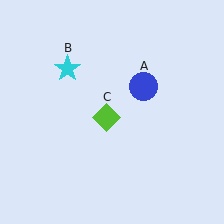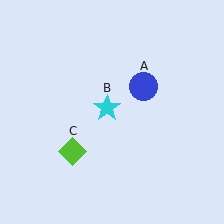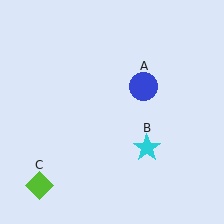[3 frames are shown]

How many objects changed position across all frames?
2 objects changed position: cyan star (object B), lime diamond (object C).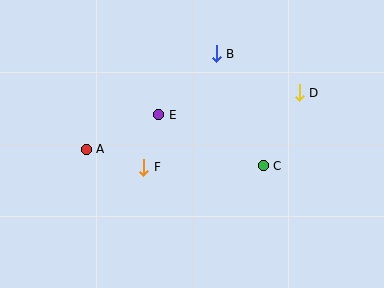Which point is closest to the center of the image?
Point E at (159, 115) is closest to the center.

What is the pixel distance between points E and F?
The distance between E and F is 54 pixels.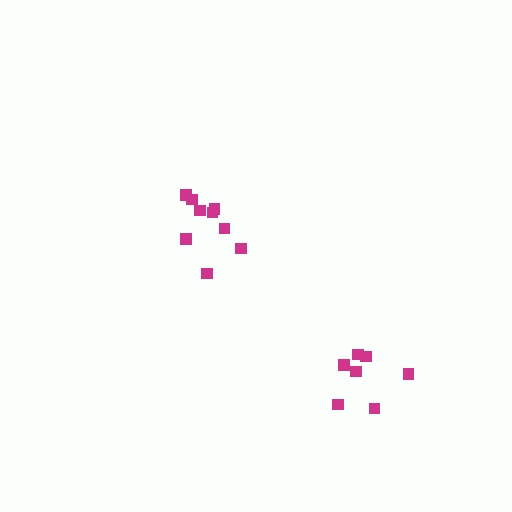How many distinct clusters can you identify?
There are 2 distinct clusters.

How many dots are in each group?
Group 1: 9 dots, Group 2: 7 dots (16 total).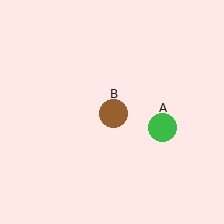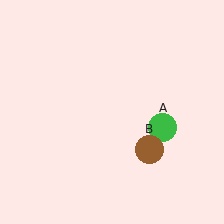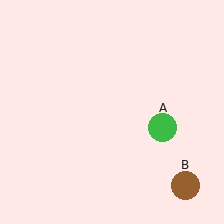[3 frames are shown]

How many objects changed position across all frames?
1 object changed position: brown circle (object B).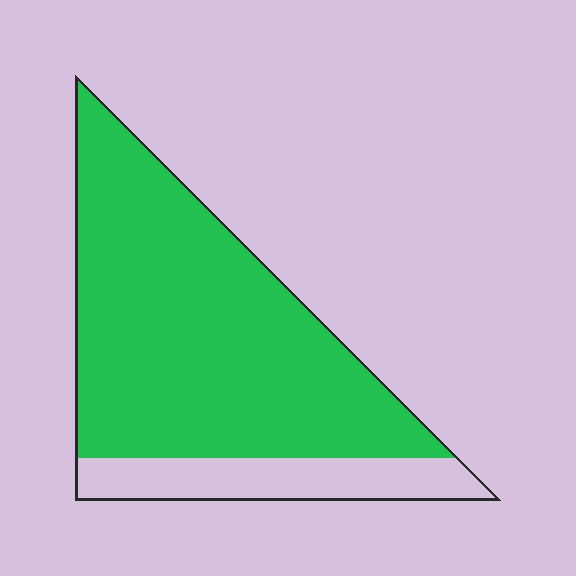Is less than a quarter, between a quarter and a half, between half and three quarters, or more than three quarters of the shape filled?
More than three quarters.